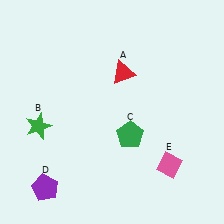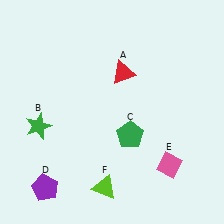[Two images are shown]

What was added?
A lime triangle (F) was added in Image 2.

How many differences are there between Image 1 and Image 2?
There is 1 difference between the two images.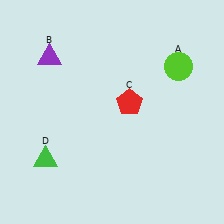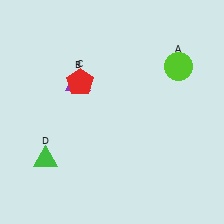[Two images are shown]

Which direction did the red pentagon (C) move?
The red pentagon (C) moved left.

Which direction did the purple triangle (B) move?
The purple triangle (B) moved right.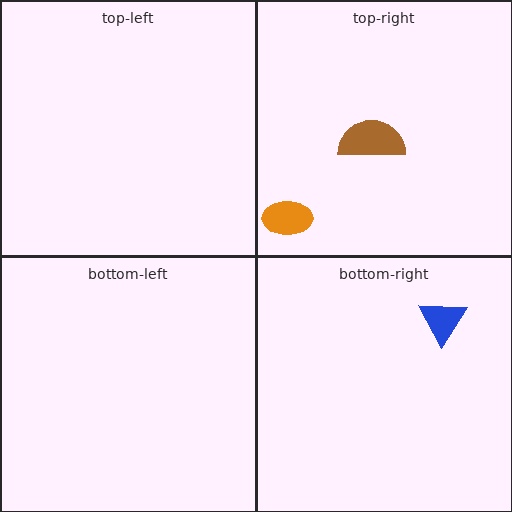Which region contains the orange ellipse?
The top-right region.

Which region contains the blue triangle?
The bottom-right region.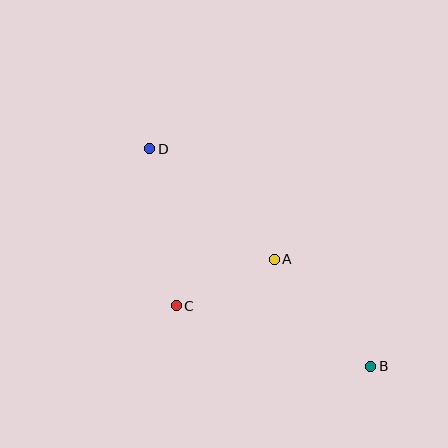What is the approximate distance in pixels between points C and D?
The distance between C and D is approximately 160 pixels.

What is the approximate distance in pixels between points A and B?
The distance between A and B is approximately 144 pixels.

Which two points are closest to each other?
Points A and C are closest to each other.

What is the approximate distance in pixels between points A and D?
The distance between A and D is approximately 166 pixels.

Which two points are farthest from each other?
Points B and D are farthest from each other.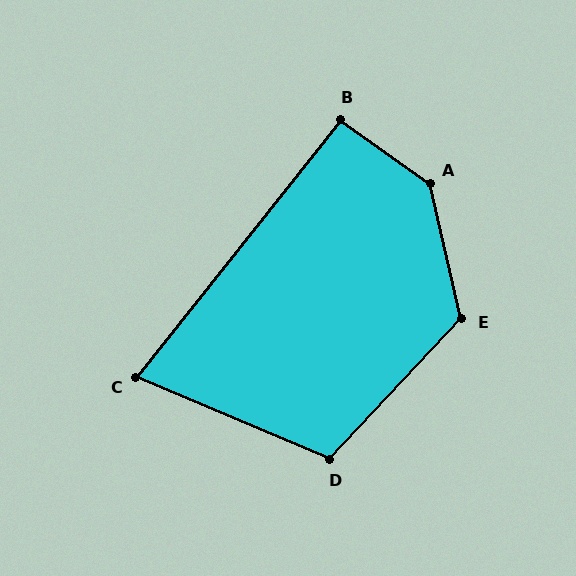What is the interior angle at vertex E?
Approximately 124 degrees (obtuse).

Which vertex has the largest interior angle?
A, at approximately 139 degrees.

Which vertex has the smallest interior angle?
C, at approximately 75 degrees.